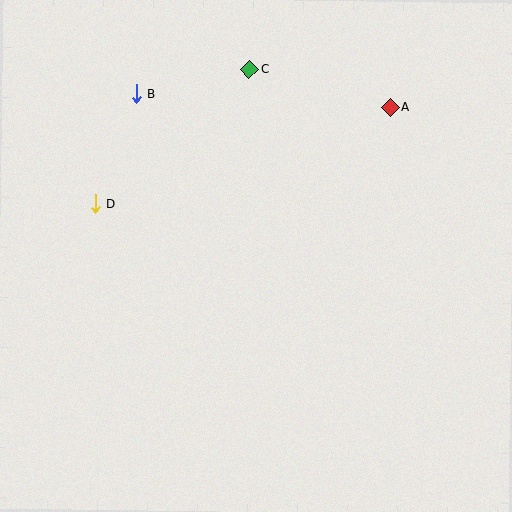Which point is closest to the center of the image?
Point D at (95, 204) is closest to the center.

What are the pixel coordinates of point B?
Point B is at (136, 94).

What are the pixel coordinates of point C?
Point C is at (249, 69).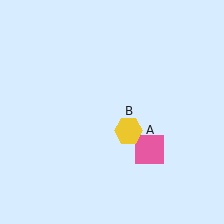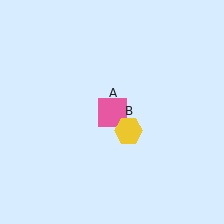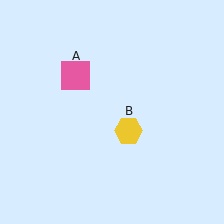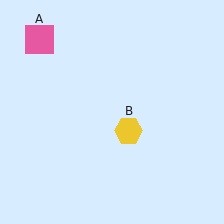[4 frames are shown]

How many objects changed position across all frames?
1 object changed position: pink square (object A).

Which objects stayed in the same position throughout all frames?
Yellow hexagon (object B) remained stationary.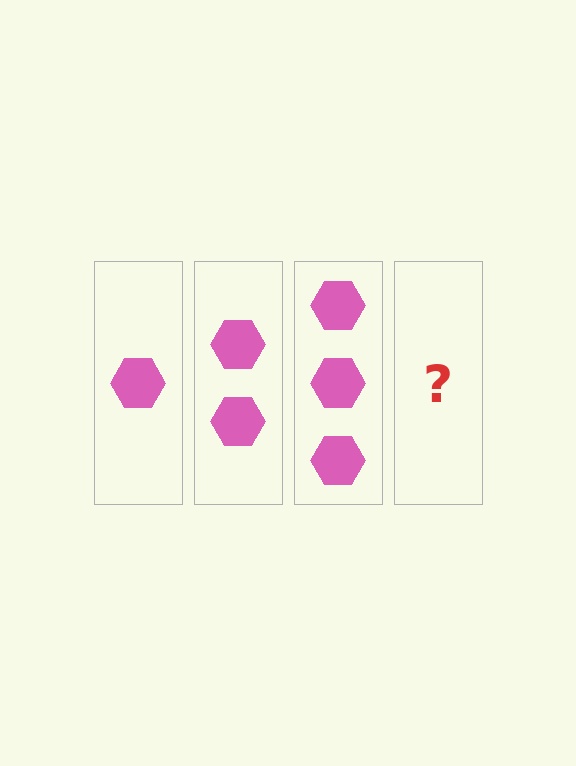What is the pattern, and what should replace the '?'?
The pattern is that each step adds one more hexagon. The '?' should be 4 hexagons.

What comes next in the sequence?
The next element should be 4 hexagons.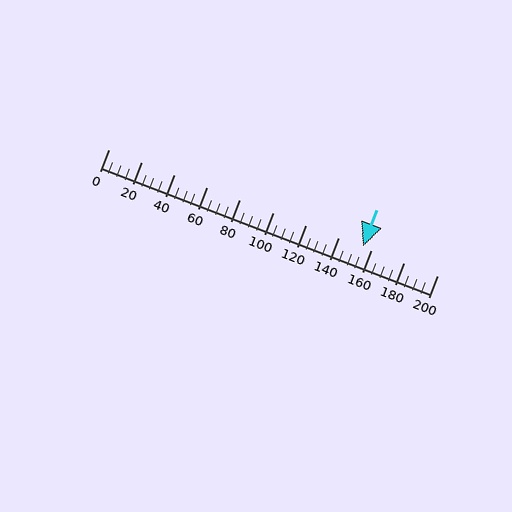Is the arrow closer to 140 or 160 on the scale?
The arrow is closer to 160.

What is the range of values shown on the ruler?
The ruler shows values from 0 to 200.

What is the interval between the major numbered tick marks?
The major tick marks are spaced 20 units apart.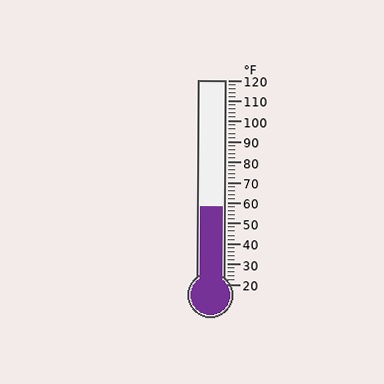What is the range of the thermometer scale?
The thermometer scale ranges from 20°F to 120°F.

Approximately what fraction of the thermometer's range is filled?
The thermometer is filled to approximately 40% of its range.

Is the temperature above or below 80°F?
The temperature is below 80°F.